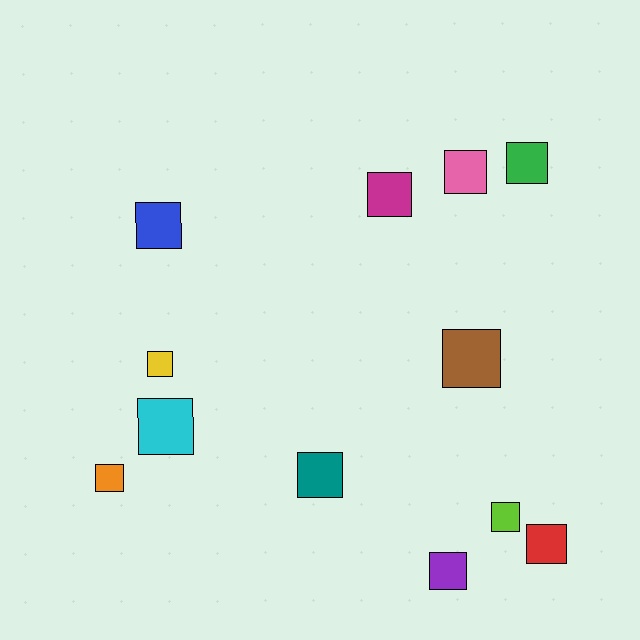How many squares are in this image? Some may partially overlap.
There are 12 squares.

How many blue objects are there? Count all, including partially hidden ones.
There is 1 blue object.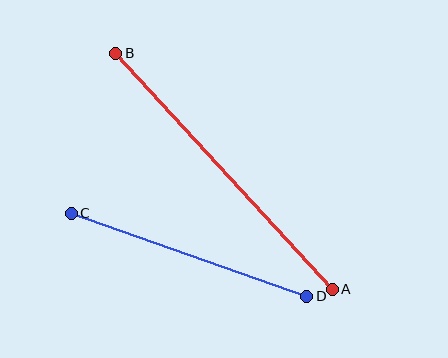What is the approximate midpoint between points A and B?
The midpoint is at approximately (224, 171) pixels.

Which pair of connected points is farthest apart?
Points A and B are farthest apart.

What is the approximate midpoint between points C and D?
The midpoint is at approximately (189, 255) pixels.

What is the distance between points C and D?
The distance is approximately 250 pixels.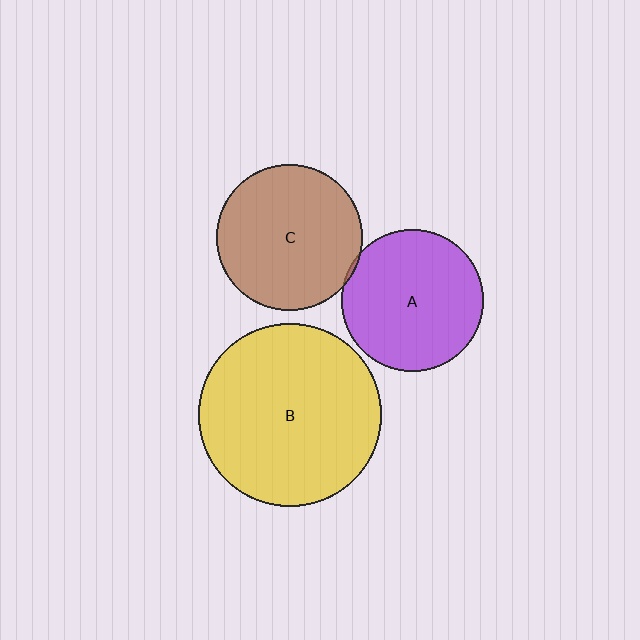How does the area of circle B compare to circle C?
Approximately 1.6 times.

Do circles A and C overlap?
Yes.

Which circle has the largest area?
Circle B (yellow).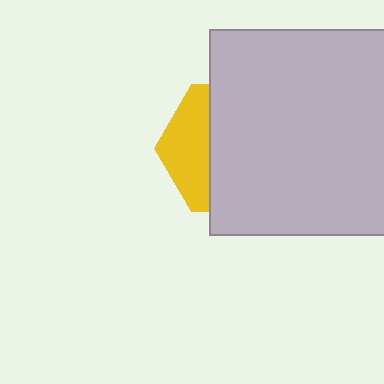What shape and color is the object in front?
The object in front is a light gray square.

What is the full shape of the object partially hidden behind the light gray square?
The partially hidden object is a yellow hexagon.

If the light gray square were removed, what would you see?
You would see the complete yellow hexagon.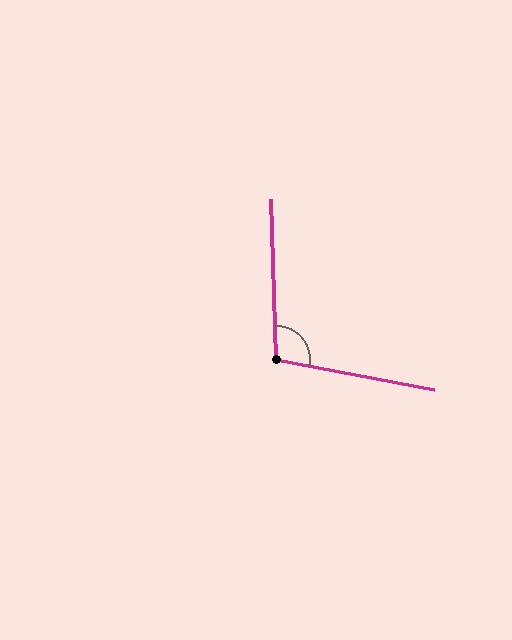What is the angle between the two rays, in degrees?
Approximately 103 degrees.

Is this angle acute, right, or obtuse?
It is obtuse.